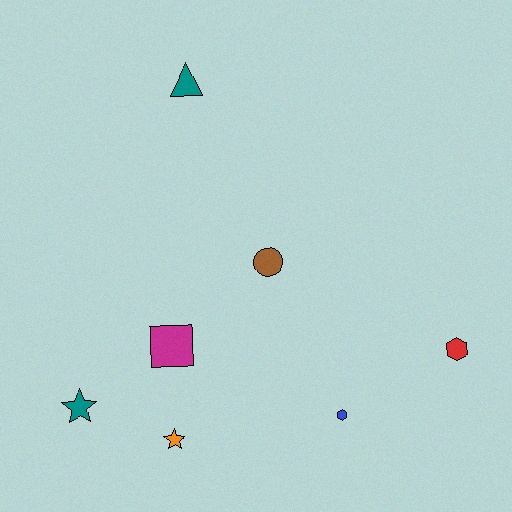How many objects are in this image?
There are 7 objects.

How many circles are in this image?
There is 1 circle.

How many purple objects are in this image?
There are no purple objects.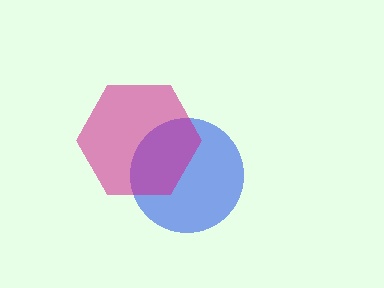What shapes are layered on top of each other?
The layered shapes are: a blue circle, a magenta hexagon.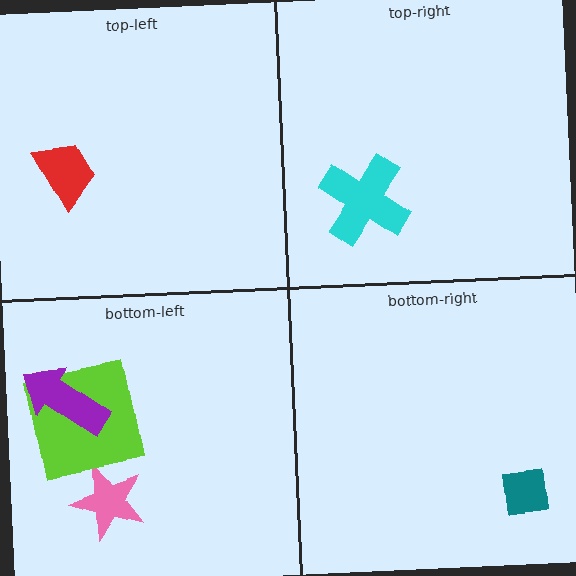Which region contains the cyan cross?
The top-right region.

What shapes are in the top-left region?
The red trapezoid.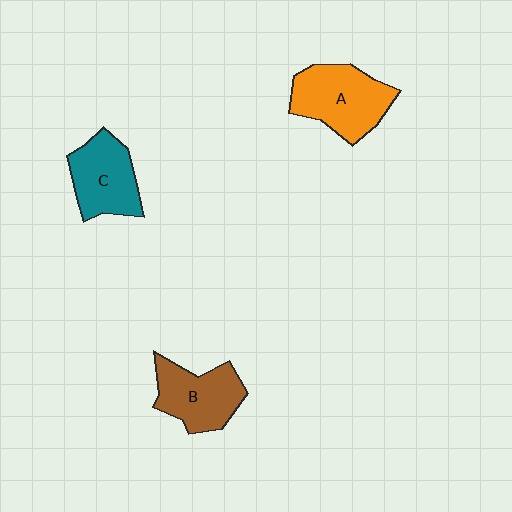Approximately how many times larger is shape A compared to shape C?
Approximately 1.2 times.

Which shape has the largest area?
Shape A (orange).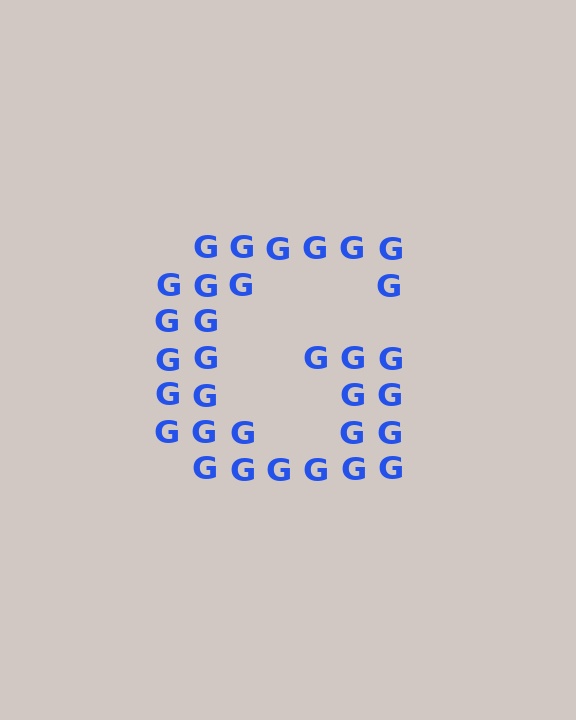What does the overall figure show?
The overall figure shows the letter G.